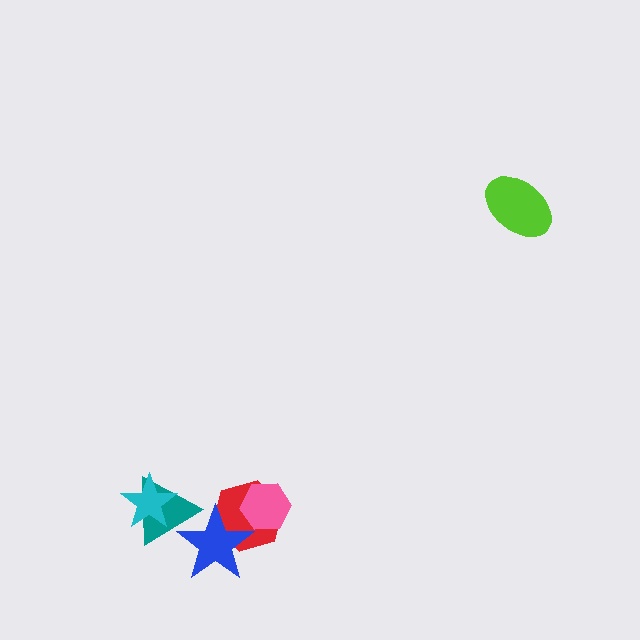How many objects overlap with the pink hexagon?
1 object overlaps with the pink hexagon.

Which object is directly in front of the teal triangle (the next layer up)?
The blue star is directly in front of the teal triangle.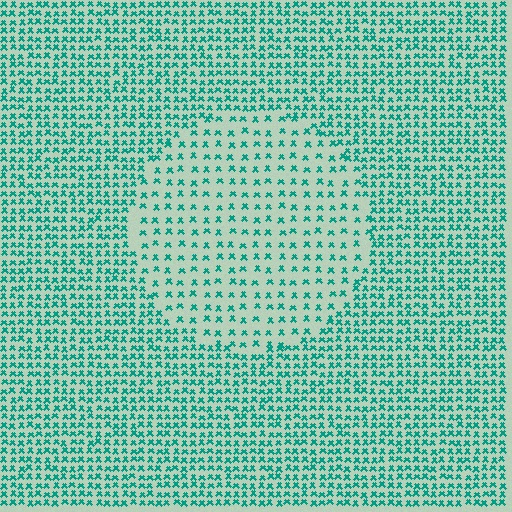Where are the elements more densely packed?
The elements are more densely packed outside the circle boundary.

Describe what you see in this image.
The image contains small teal elements arranged at two different densities. A circle-shaped region is visible where the elements are less densely packed than the surrounding area.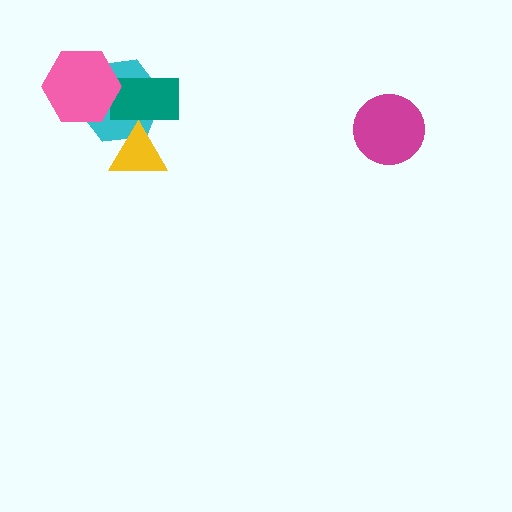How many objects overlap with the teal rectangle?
3 objects overlap with the teal rectangle.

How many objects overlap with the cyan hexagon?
3 objects overlap with the cyan hexagon.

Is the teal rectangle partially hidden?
Yes, it is partially covered by another shape.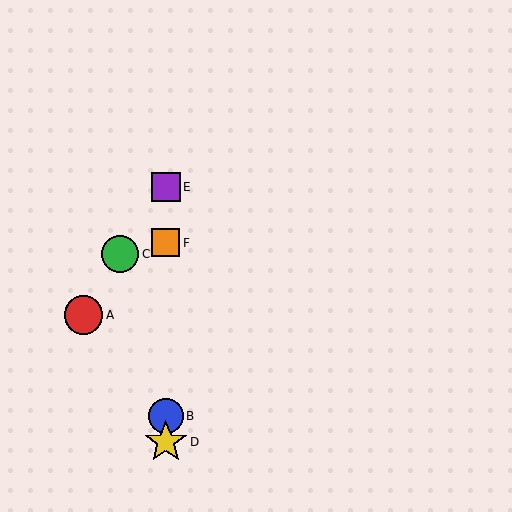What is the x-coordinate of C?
Object C is at x≈120.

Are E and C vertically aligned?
No, E is at x≈166 and C is at x≈120.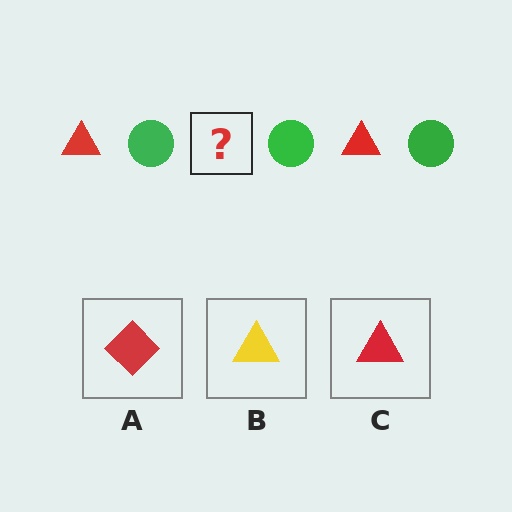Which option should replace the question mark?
Option C.